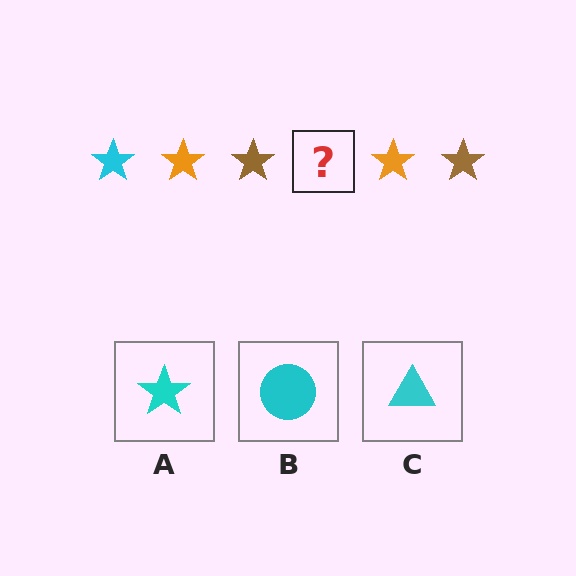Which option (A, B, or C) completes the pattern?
A.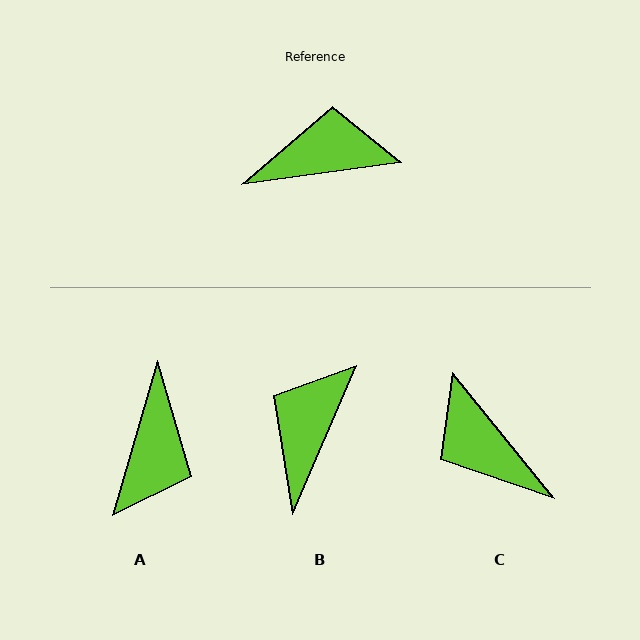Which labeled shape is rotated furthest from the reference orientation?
C, about 121 degrees away.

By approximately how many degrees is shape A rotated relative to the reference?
Approximately 114 degrees clockwise.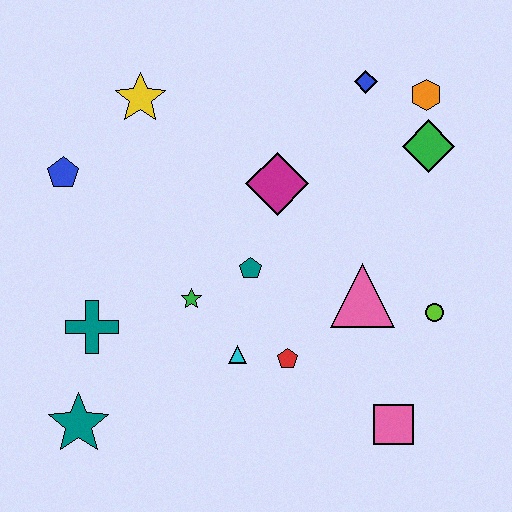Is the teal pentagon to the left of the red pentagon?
Yes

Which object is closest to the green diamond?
The orange hexagon is closest to the green diamond.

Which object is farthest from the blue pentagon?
The pink square is farthest from the blue pentagon.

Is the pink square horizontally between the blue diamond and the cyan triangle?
No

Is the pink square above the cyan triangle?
No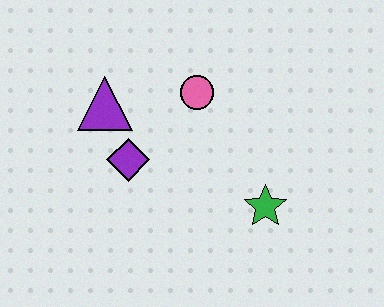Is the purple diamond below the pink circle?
Yes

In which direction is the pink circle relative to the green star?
The pink circle is above the green star.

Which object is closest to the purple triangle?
The purple diamond is closest to the purple triangle.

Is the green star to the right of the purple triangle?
Yes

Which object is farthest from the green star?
The purple triangle is farthest from the green star.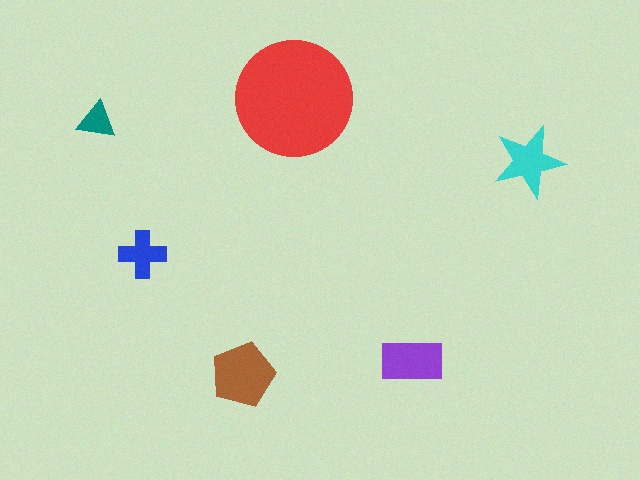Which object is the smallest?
The teal triangle.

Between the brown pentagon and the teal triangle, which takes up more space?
The brown pentagon.